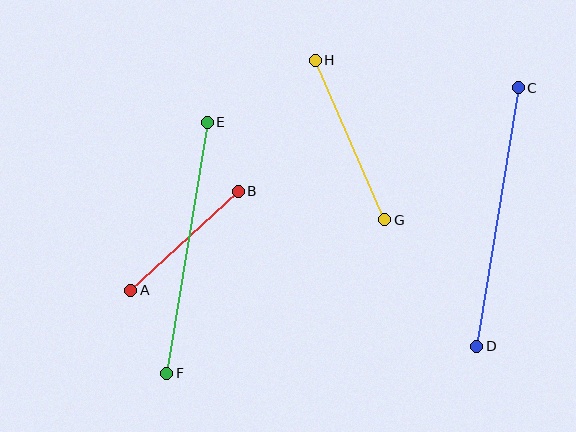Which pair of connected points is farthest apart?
Points C and D are farthest apart.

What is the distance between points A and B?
The distance is approximately 146 pixels.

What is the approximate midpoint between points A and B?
The midpoint is at approximately (184, 241) pixels.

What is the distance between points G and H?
The distance is approximately 174 pixels.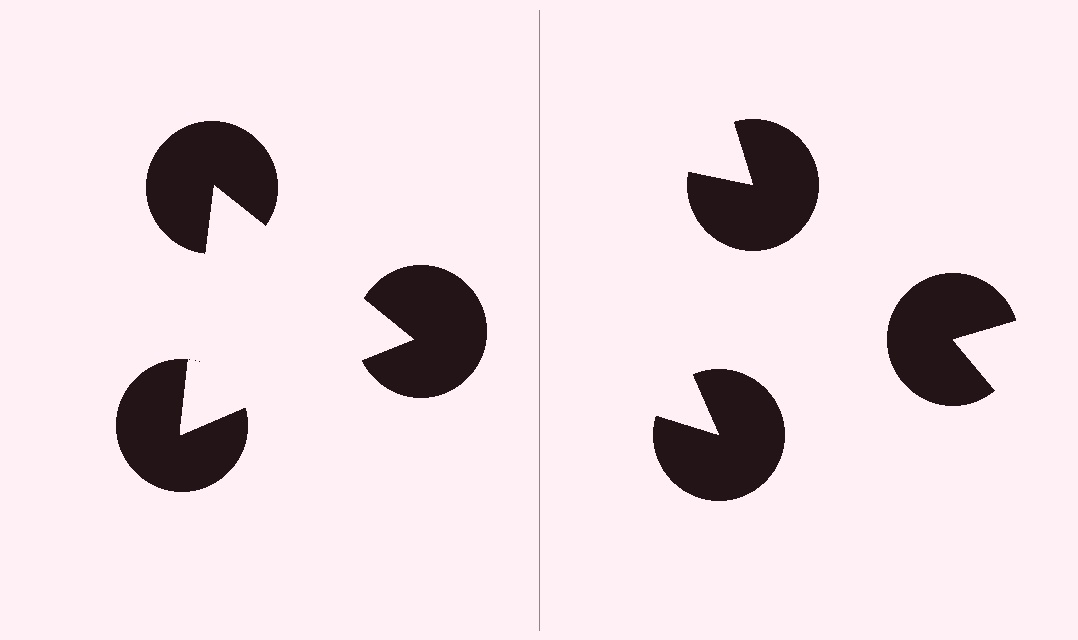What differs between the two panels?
The pac-man discs are positioned identically on both sides; only the wedge orientations differ. On the left they align to a triangle; on the right they are misaligned.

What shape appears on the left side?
An illusory triangle.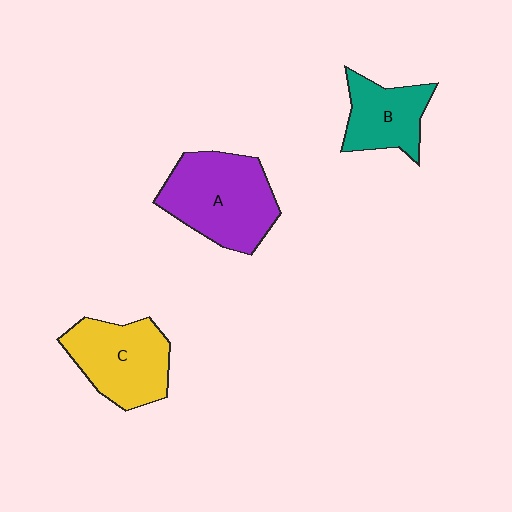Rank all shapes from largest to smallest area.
From largest to smallest: A (purple), C (yellow), B (teal).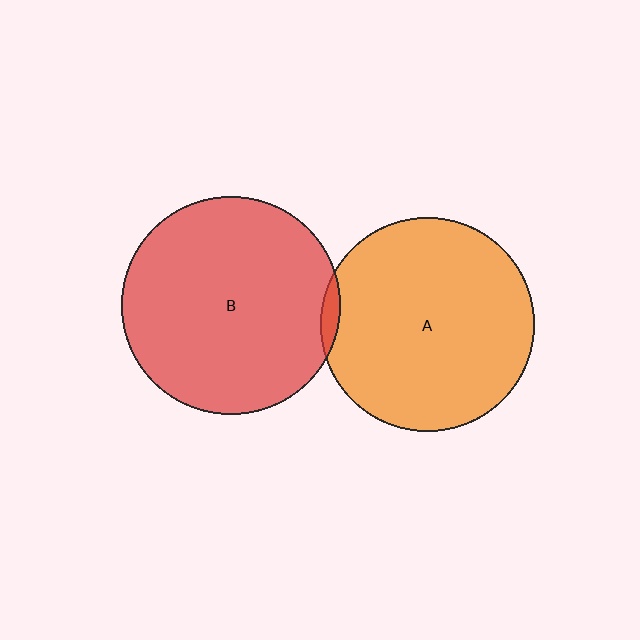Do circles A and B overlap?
Yes.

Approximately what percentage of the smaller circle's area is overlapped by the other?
Approximately 5%.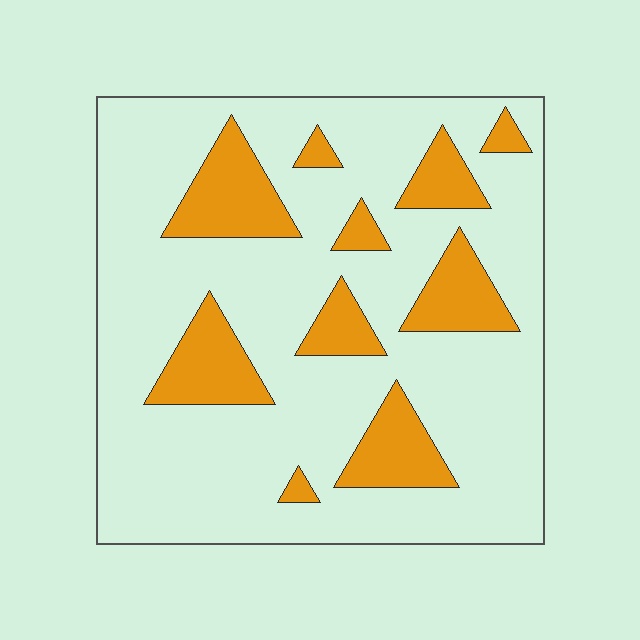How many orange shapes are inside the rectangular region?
10.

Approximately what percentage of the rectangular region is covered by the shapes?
Approximately 20%.